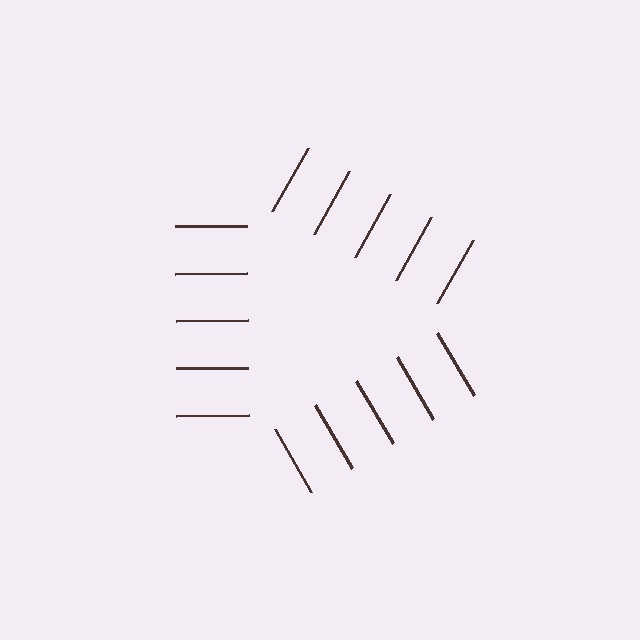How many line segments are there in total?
15 — 5 along each of the 3 edges.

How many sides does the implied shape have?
3 sides — the line-ends trace a triangle.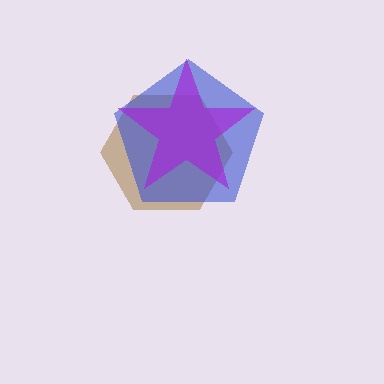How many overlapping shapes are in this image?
There are 3 overlapping shapes in the image.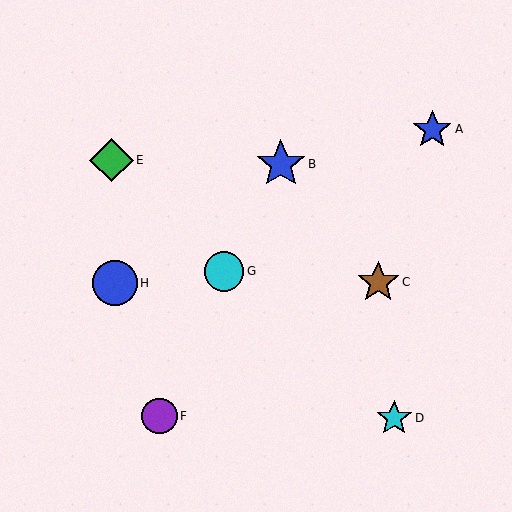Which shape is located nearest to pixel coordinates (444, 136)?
The blue star (labeled A) at (432, 129) is nearest to that location.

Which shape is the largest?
The blue star (labeled B) is the largest.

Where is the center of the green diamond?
The center of the green diamond is at (112, 160).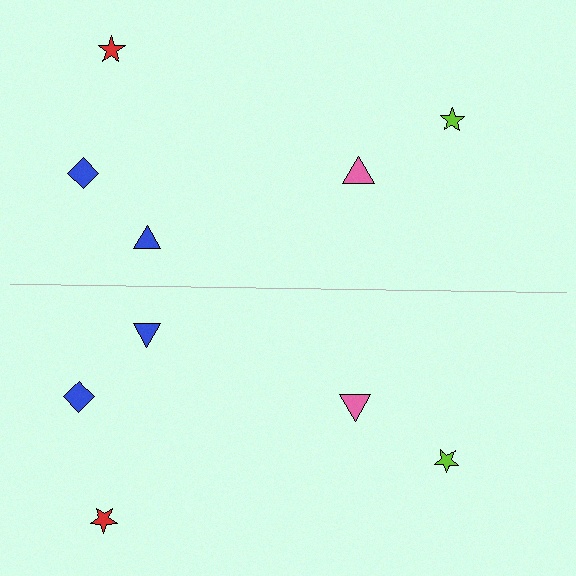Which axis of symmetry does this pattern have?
The pattern has a horizontal axis of symmetry running through the center of the image.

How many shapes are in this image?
There are 10 shapes in this image.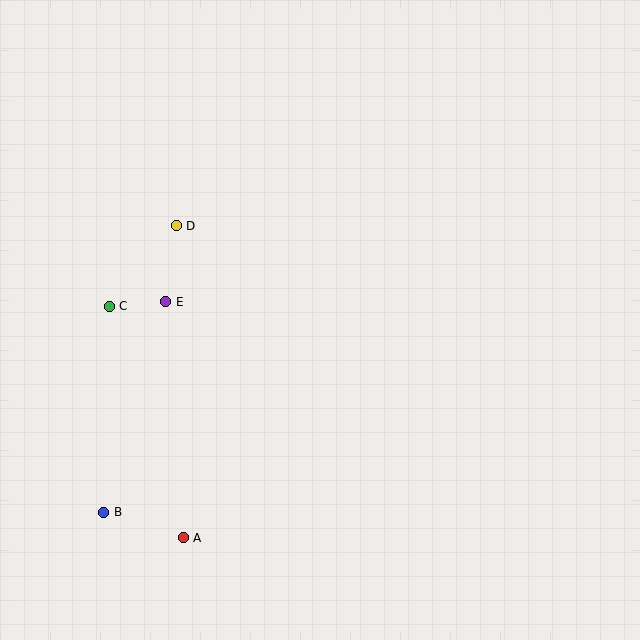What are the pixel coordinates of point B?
Point B is at (104, 512).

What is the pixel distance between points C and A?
The distance between C and A is 243 pixels.